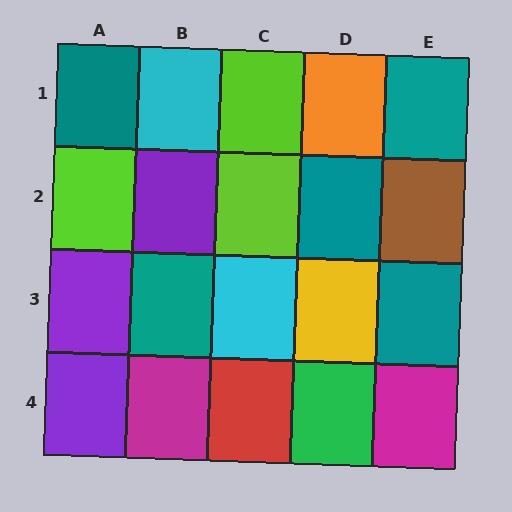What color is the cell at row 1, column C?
Lime.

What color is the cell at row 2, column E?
Brown.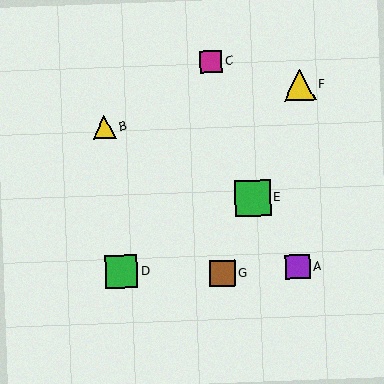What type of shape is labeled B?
Shape B is a yellow triangle.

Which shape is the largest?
The green square (labeled E) is the largest.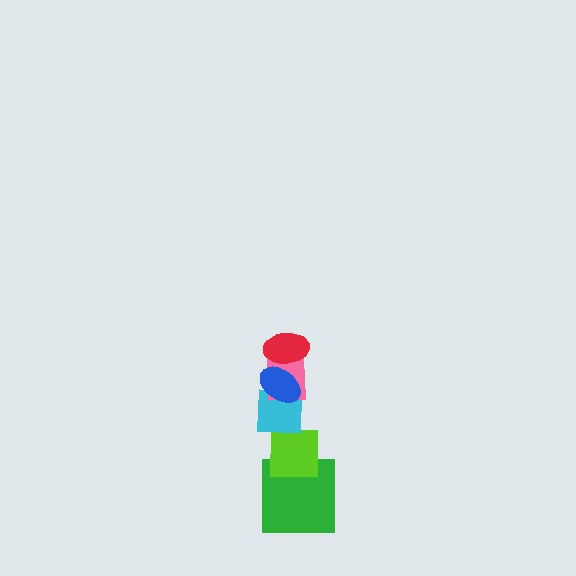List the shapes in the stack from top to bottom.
From top to bottom: the red ellipse, the blue ellipse, the pink rectangle, the cyan square, the lime square, the green square.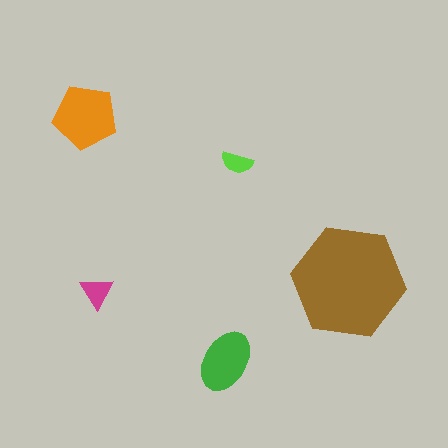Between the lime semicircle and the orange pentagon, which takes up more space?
The orange pentagon.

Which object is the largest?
The brown hexagon.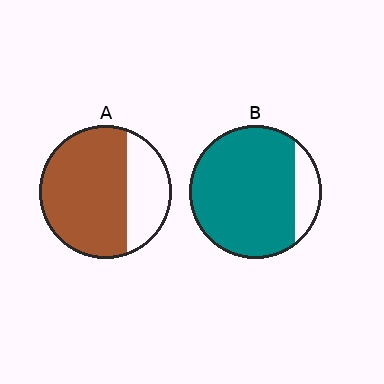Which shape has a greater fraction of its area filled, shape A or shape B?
Shape B.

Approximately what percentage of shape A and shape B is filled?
A is approximately 70% and B is approximately 85%.